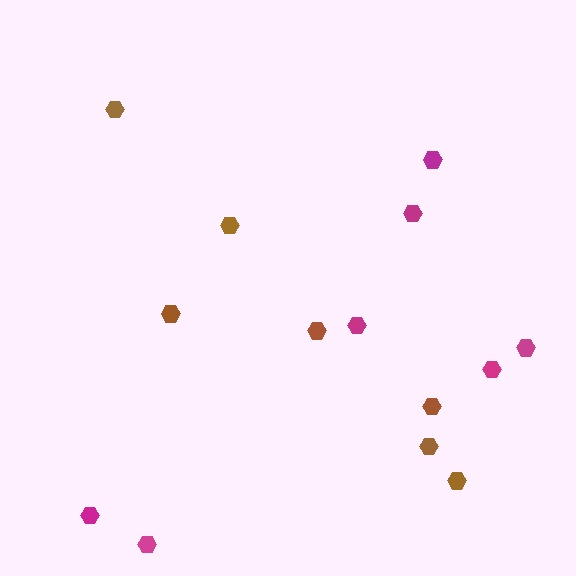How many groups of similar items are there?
There are 2 groups: one group of magenta hexagons (7) and one group of brown hexagons (7).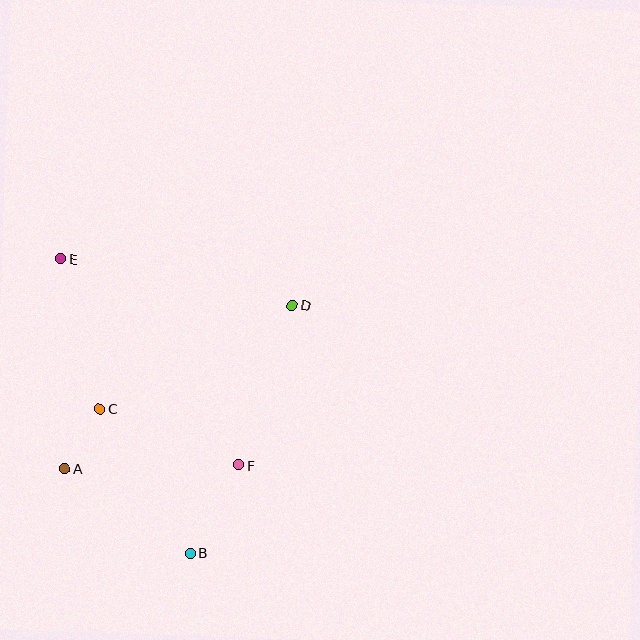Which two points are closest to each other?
Points A and C are closest to each other.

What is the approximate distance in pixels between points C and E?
The distance between C and E is approximately 155 pixels.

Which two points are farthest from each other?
Points B and E are farthest from each other.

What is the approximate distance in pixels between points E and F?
The distance between E and F is approximately 272 pixels.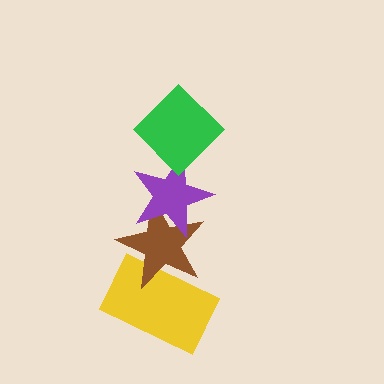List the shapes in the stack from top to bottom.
From top to bottom: the green diamond, the purple star, the brown star, the yellow rectangle.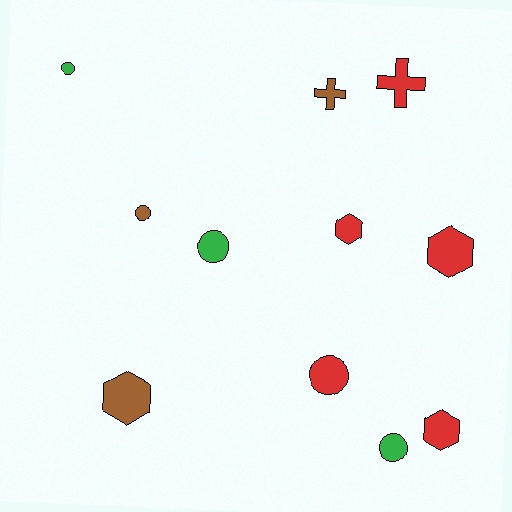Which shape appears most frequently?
Circle, with 5 objects.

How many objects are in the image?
There are 11 objects.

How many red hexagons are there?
There are 3 red hexagons.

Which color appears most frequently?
Red, with 5 objects.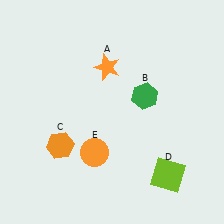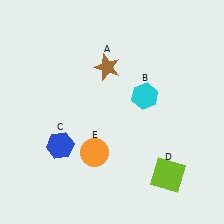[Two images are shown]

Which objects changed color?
A changed from orange to brown. B changed from green to cyan. C changed from orange to blue.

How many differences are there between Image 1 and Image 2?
There are 3 differences between the two images.